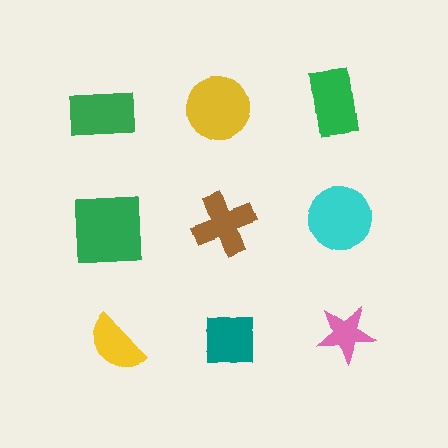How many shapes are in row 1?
3 shapes.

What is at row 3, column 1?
A yellow semicircle.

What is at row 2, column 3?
A cyan circle.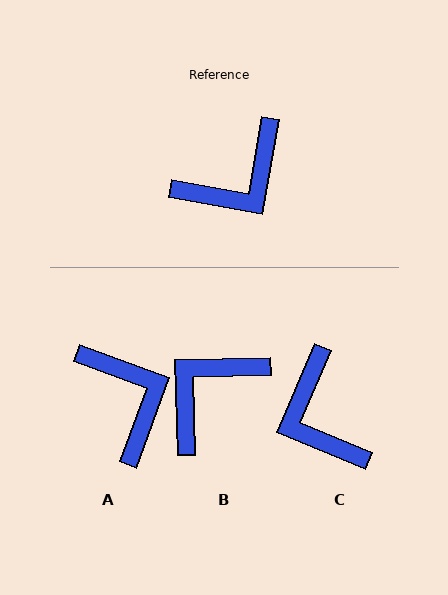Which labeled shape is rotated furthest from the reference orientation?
B, about 168 degrees away.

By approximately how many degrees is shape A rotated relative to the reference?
Approximately 80 degrees counter-clockwise.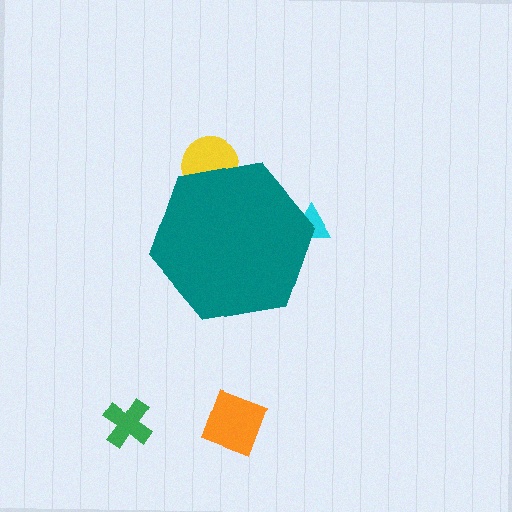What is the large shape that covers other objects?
A teal hexagon.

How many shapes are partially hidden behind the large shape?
2 shapes are partially hidden.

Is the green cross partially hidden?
No, the green cross is fully visible.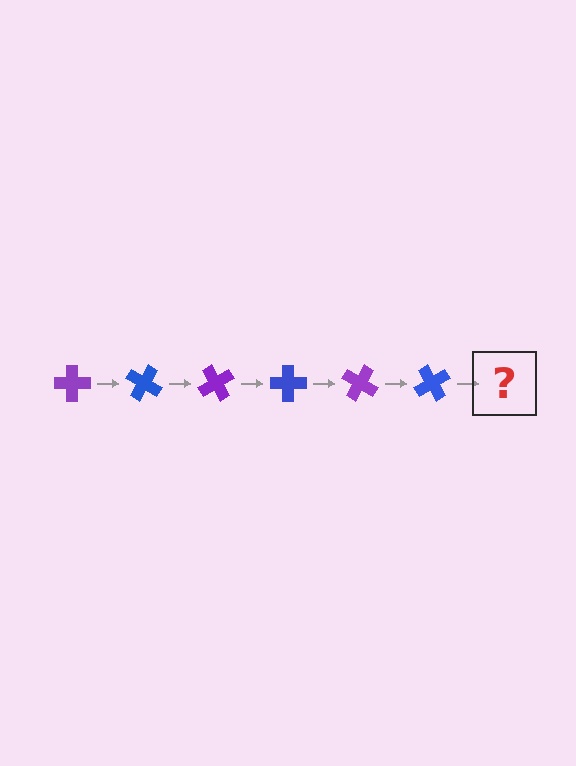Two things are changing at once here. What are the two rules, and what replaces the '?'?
The two rules are that it rotates 30 degrees each step and the color cycles through purple and blue. The '?' should be a purple cross, rotated 180 degrees from the start.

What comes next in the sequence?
The next element should be a purple cross, rotated 180 degrees from the start.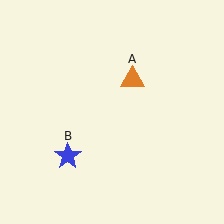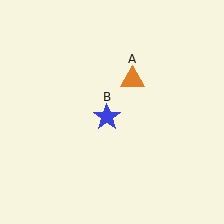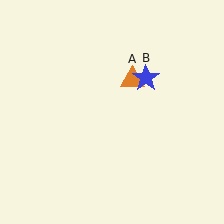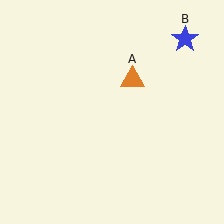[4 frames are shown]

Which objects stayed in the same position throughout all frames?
Orange triangle (object A) remained stationary.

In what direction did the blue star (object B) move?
The blue star (object B) moved up and to the right.